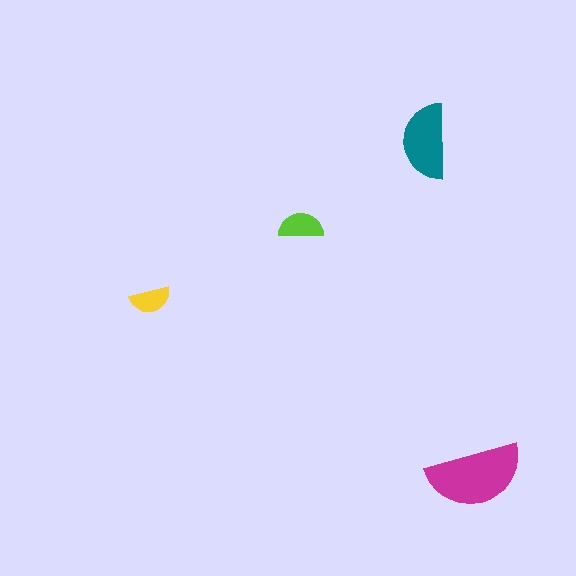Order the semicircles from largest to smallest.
the magenta one, the teal one, the lime one, the yellow one.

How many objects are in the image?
There are 4 objects in the image.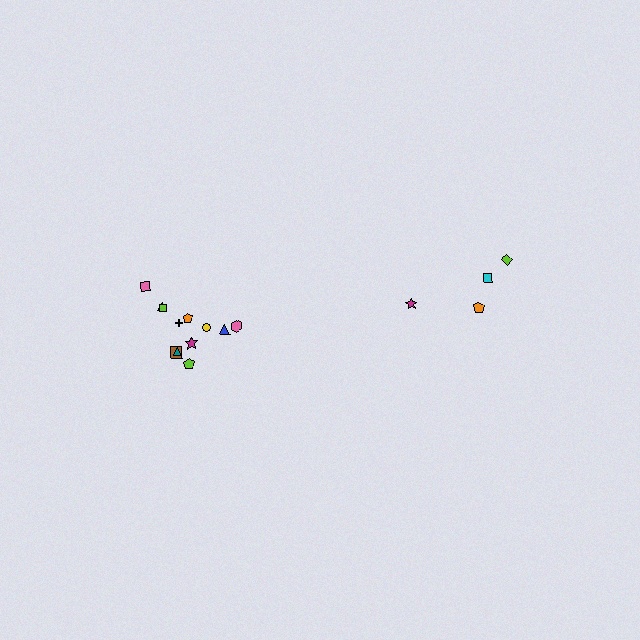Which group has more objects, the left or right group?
The left group.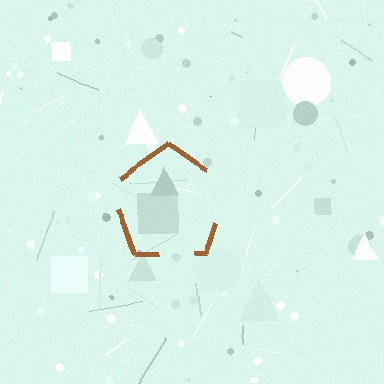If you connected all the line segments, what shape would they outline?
They would outline a pentagon.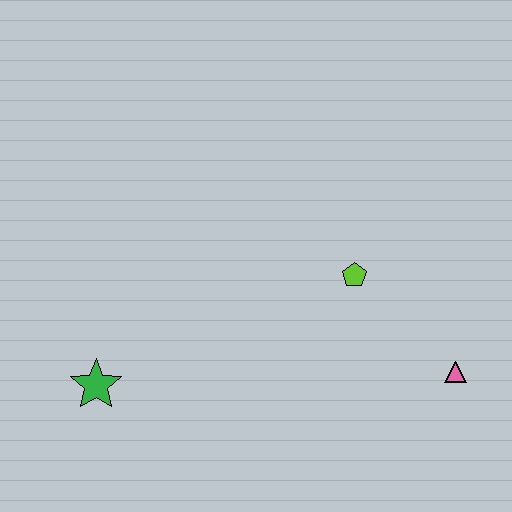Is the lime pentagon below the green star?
No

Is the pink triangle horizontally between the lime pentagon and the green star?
No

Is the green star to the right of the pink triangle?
No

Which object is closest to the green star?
The lime pentagon is closest to the green star.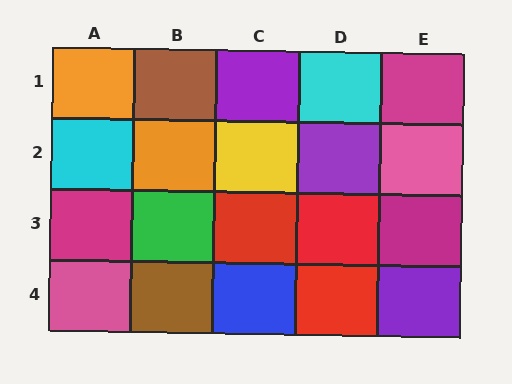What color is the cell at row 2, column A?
Cyan.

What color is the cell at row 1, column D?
Cyan.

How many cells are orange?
2 cells are orange.